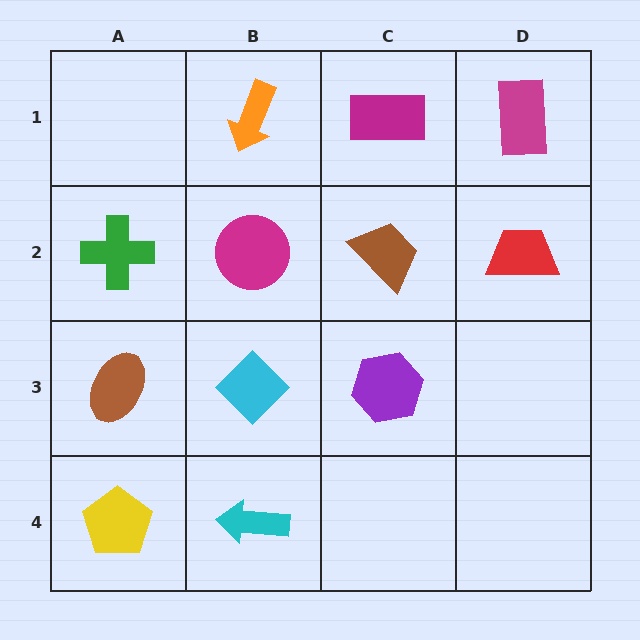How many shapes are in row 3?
3 shapes.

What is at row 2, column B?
A magenta circle.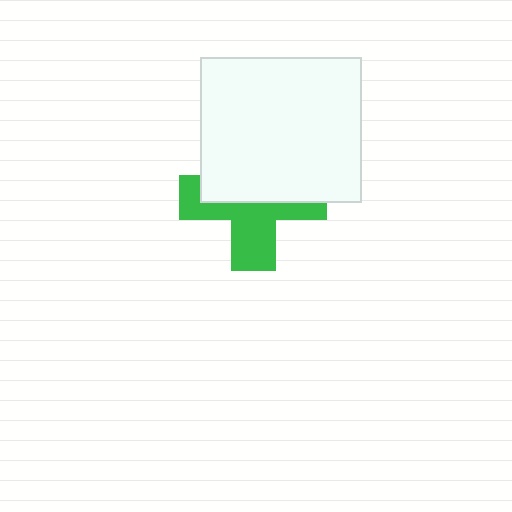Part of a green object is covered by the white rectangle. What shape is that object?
It is a cross.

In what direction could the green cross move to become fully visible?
The green cross could move down. That would shift it out from behind the white rectangle entirely.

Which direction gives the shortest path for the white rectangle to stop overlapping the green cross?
Moving up gives the shortest separation.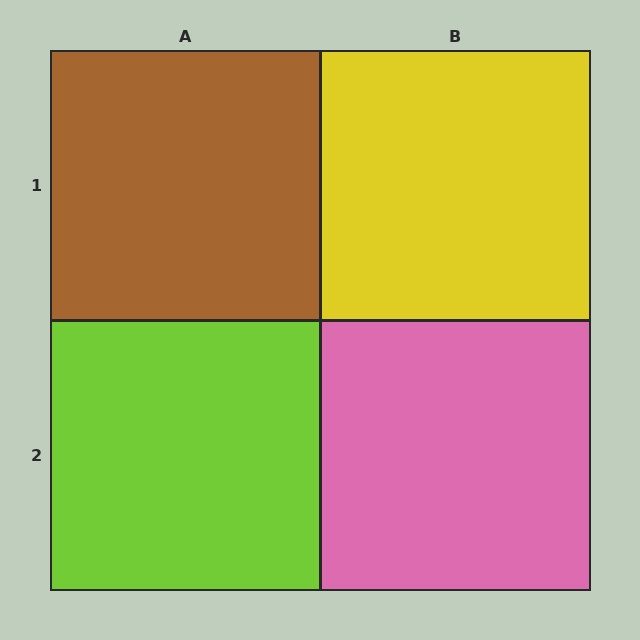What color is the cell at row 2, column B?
Pink.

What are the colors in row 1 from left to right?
Brown, yellow.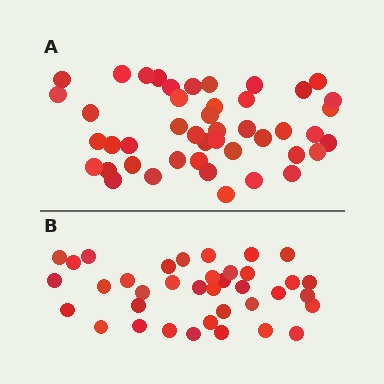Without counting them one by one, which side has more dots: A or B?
Region A (the top region) has more dots.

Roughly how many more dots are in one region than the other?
Region A has roughly 8 or so more dots than region B.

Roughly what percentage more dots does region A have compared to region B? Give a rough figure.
About 20% more.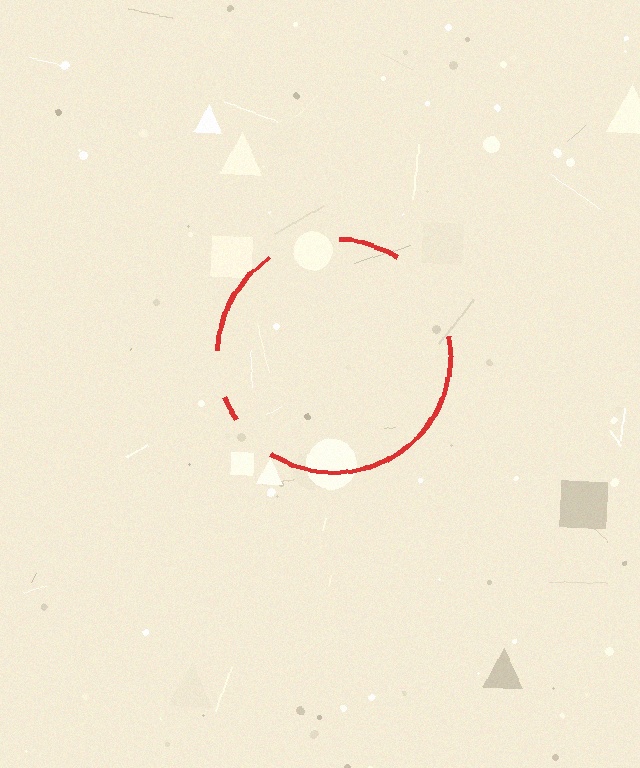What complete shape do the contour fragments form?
The contour fragments form a circle.